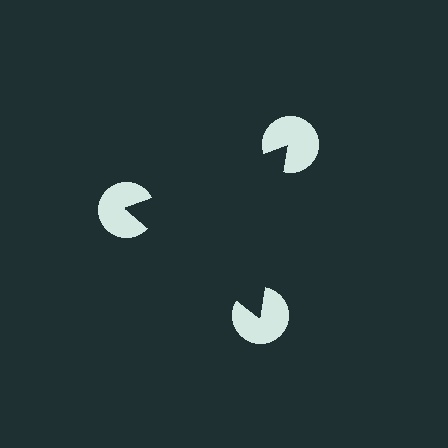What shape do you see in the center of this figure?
An illusory triangle — its edges are inferred from the aligned wedge cuts in the pac-man discs, not physically drawn.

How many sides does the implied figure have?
3 sides.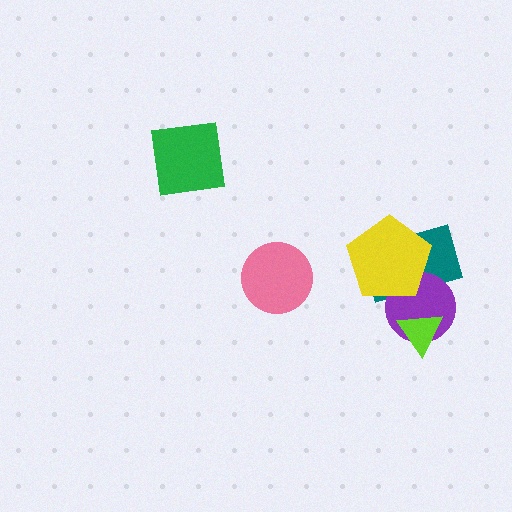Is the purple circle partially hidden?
Yes, it is partially covered by another shape.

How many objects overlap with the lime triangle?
2 objects overlap with the lime triangle.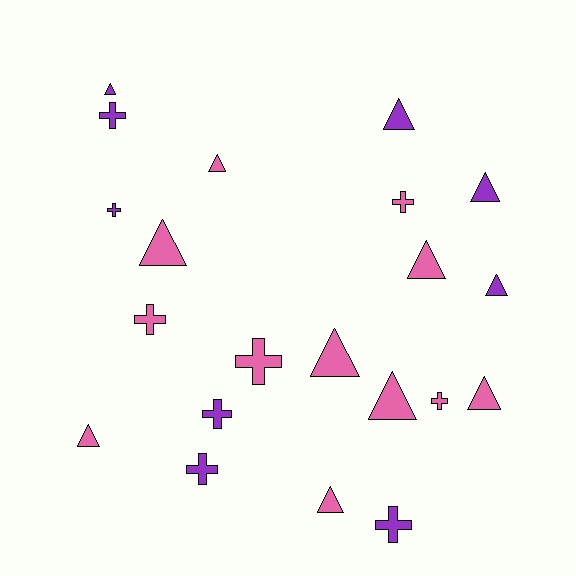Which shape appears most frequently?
Triangle, with 12 objects.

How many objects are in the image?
There are 21 objects.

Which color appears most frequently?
Pink, with 12 objects.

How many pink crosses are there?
There are 4 pink crosses.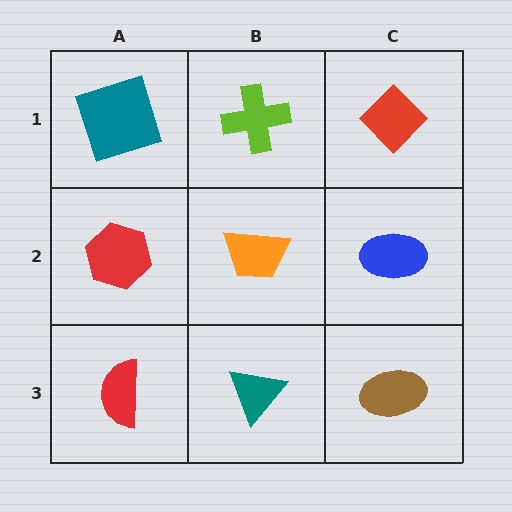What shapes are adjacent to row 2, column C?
A red diamond (row 1, column C), a brown ellipse (row 3, column C), an orange trapezoid (row 2, column B).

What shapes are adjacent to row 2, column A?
A teal square (row 1, column A), a red semicircle (row 3, column A), an orange trapezoid (row 2, column B).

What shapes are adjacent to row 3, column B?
An orange trapezoid (row 2, column B), a red semicircle (row 3, column A), a brown ellipse (row 3, column C).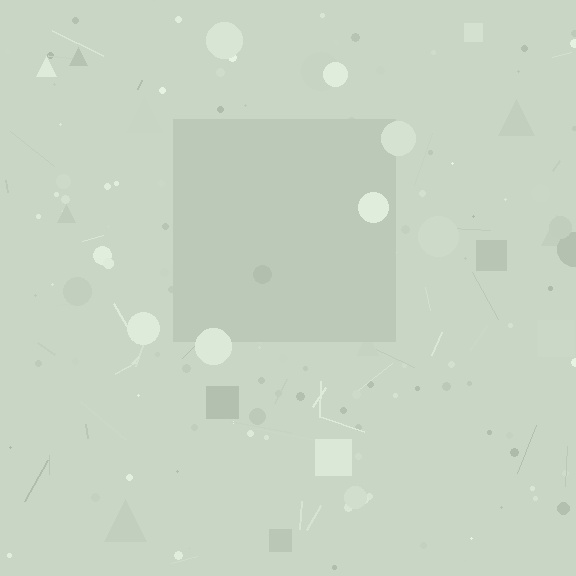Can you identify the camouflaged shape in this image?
The camouflaged shape is a square.